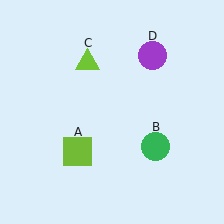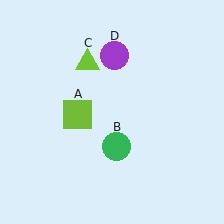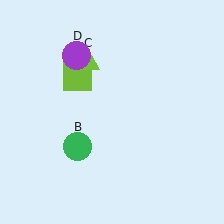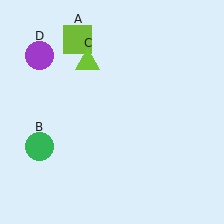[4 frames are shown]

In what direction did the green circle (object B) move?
The green circle (object B) moved left.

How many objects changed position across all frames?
3 objects changed position: lime square (object A), green circle (object B), purple circle (object D).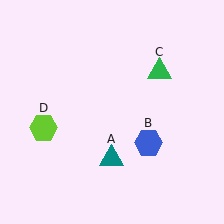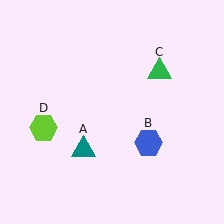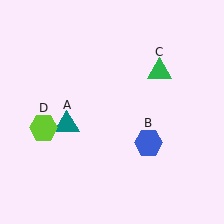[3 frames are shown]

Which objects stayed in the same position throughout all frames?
Blue hexagon (object B) and green triangle (object C) and lime hexagon (object D) remained stationary.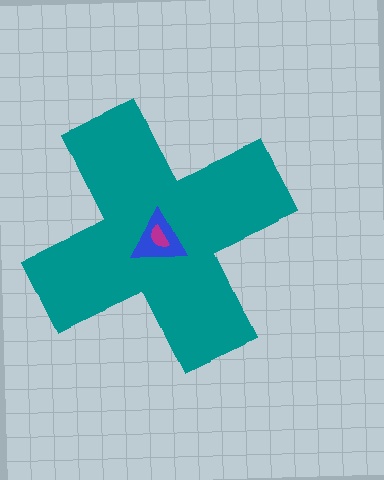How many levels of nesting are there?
3.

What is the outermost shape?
The teal cross.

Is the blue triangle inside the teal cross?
Yes.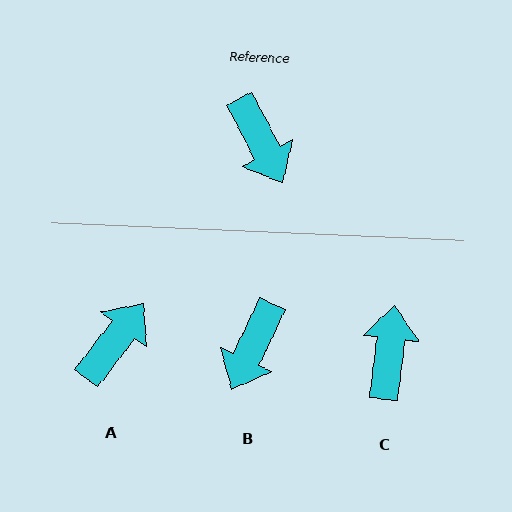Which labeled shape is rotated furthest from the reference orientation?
C, about 146 degrees away.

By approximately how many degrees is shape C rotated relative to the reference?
Approximately 146 degrees counter-clockwise.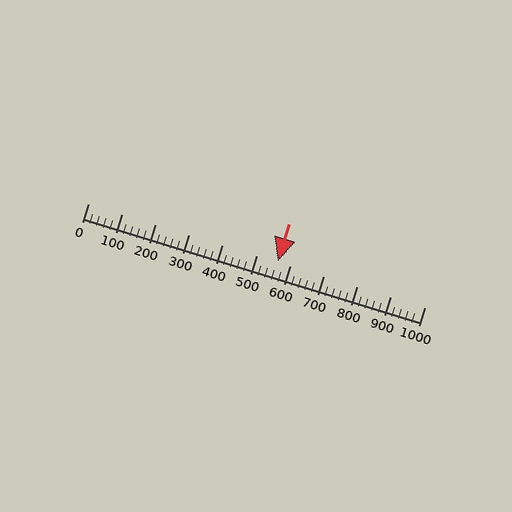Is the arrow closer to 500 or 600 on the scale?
The arrow is closer to 600.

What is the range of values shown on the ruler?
The ruler shows values from 0 to 1000.